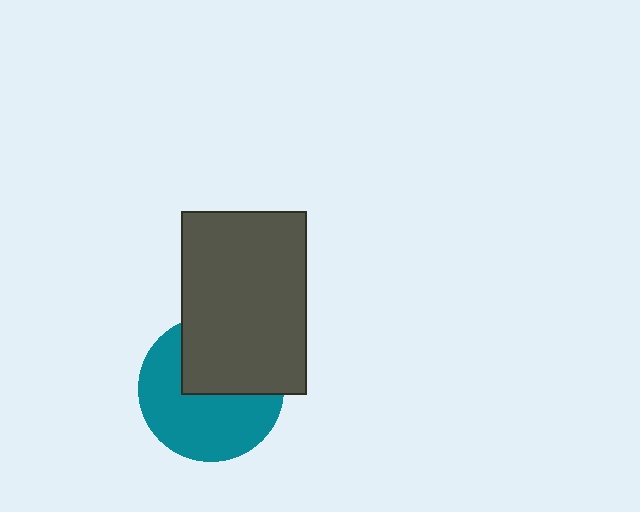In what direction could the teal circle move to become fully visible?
The teal circle could move down. That would shift it out from behind the dark gray rectangle entirely.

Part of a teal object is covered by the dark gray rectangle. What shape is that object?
It is a circle.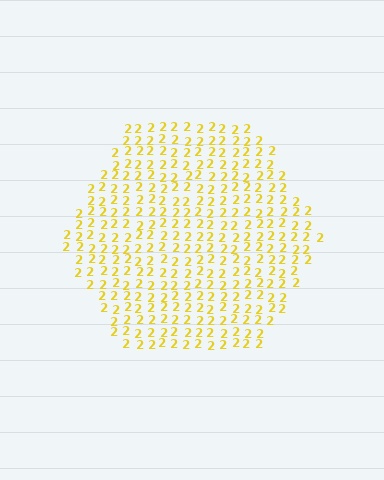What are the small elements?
The small elements are digit 2's.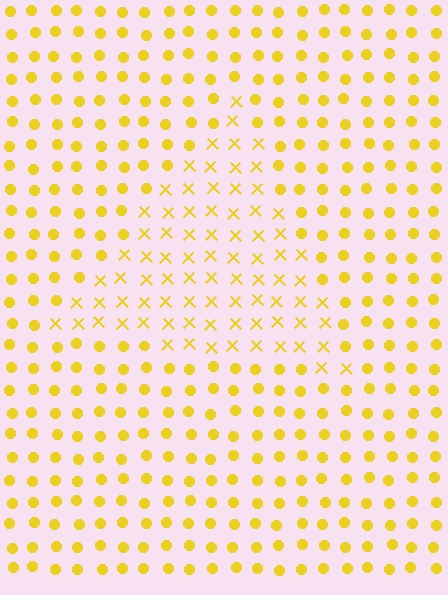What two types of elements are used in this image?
The image uses X marks inside the triangle region and circles outside it.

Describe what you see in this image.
The image is filled with small yellow elements arranged in a uniform grid. A triangle-shaped region contains X marks, while the surrounding area contains circles. The boundary is defined purely by the change in element shape.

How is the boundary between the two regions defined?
The boundary is defined by a change in element shape: X marks inside vs. circles outside. All elements share the same color and spacing.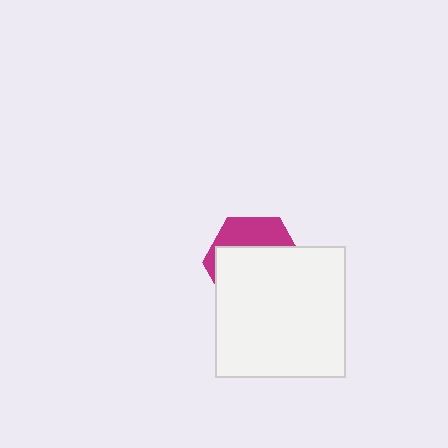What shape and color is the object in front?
The object in front is a white square.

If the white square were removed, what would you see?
You would see the complete magenta hexagon.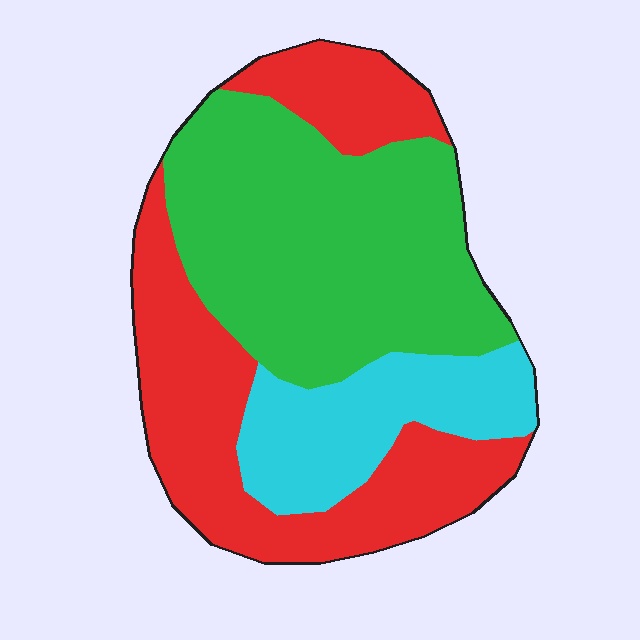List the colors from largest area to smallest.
From largest to smallest: green, red, cyan.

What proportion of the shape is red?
Red covers roughly 40% of the shape.